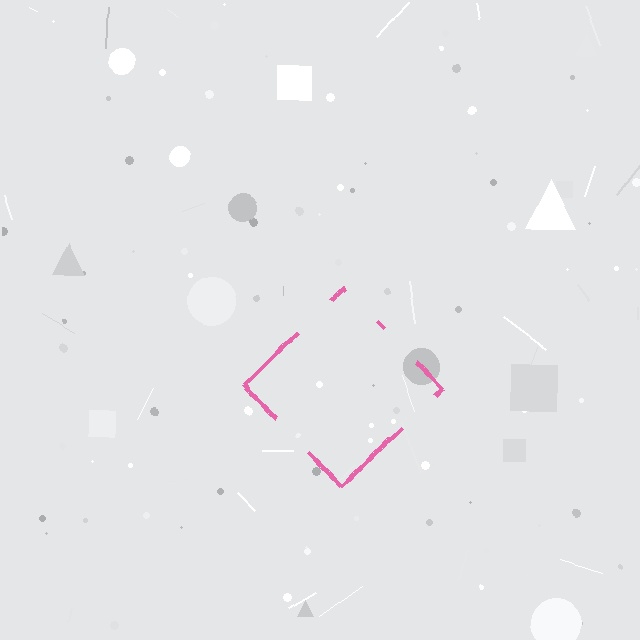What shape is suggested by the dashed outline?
The dashed outline suggests a diamond.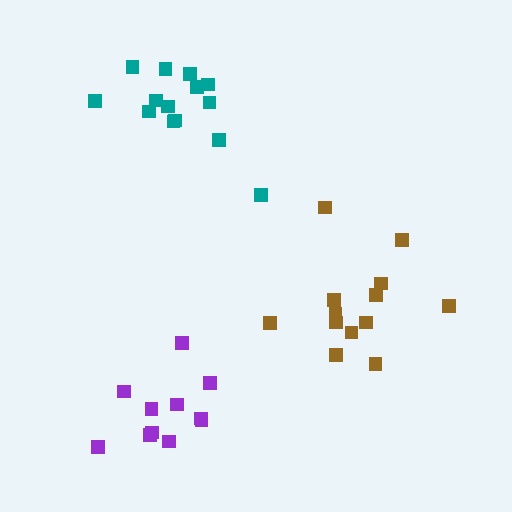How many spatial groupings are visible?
There are 3 spatial groupings.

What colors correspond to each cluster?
The clusters are colored: purple, teal, brown.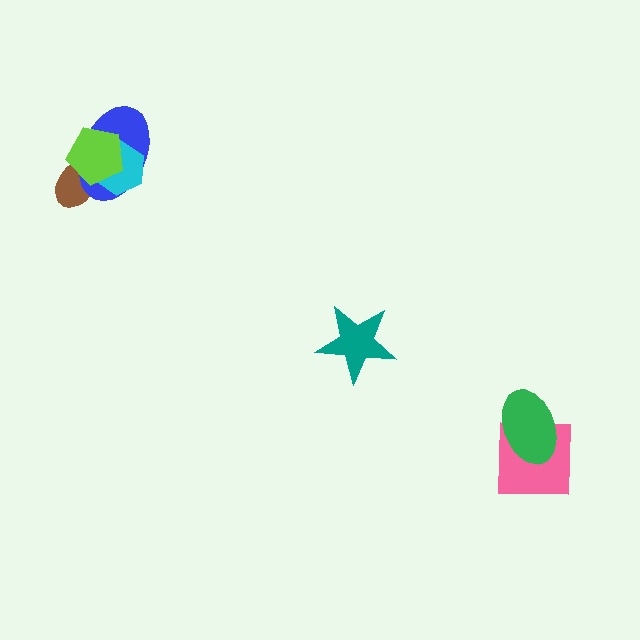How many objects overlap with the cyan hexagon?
3 objects overlap with the cyan hexagon.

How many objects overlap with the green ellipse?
1 object overlaps with the green ellipse.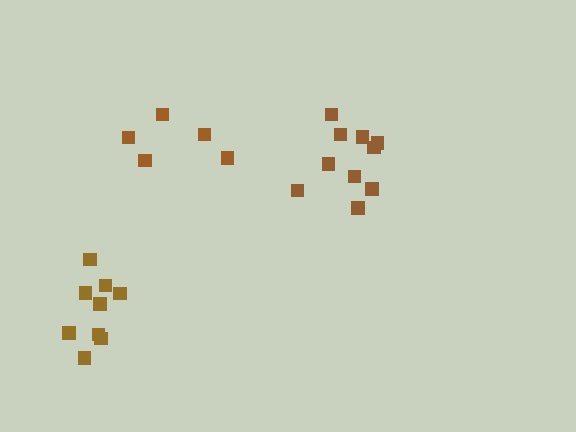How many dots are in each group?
Group 1: 10 dots, Group 2: 5 dots, Group 3: 9 dots (24 total).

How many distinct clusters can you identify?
There are 3 distinct clusters.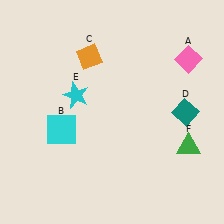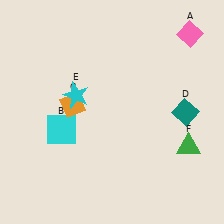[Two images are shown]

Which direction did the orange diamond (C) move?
The orange diamond (C) moved down.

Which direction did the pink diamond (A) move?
The pink diamond (A) moved up.